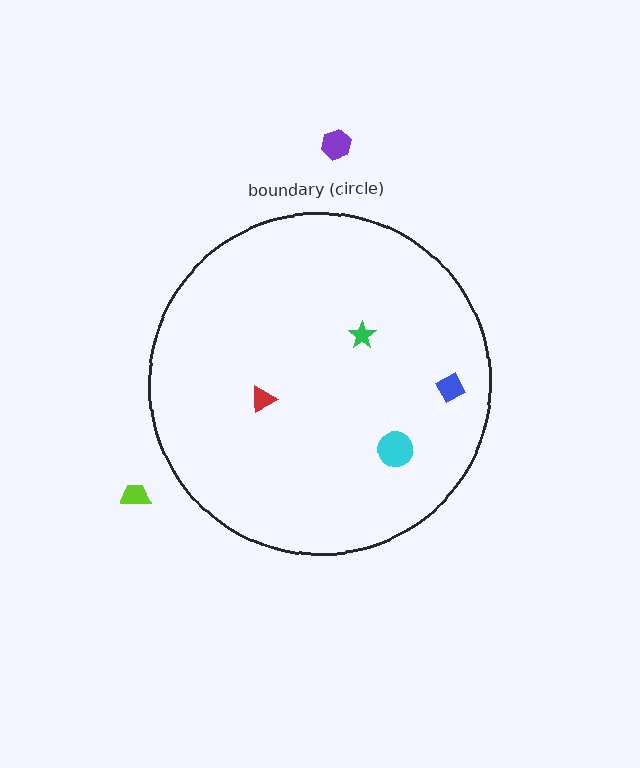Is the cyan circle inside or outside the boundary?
Inside.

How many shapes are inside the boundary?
4 inside, 2 outside.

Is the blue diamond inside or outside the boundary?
Inside.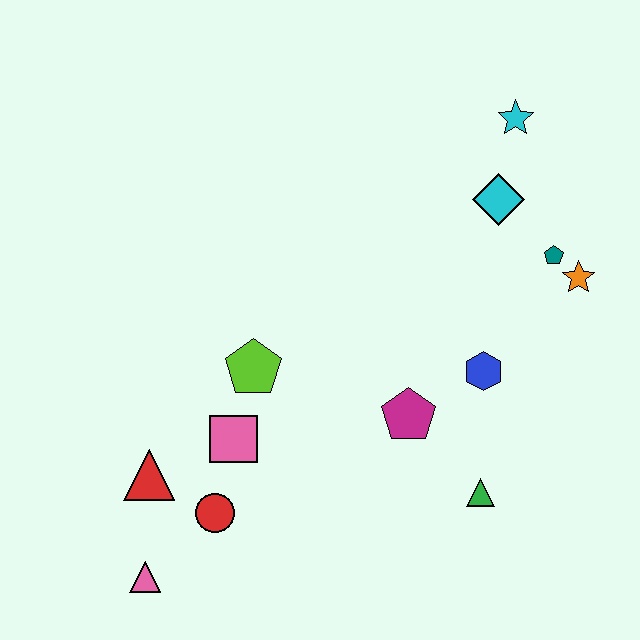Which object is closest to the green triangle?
The magenta pentagon is closest to the green triangle.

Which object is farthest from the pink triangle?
The cyan star is farthest from the pink triangle.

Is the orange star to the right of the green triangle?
Yes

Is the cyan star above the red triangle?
Yes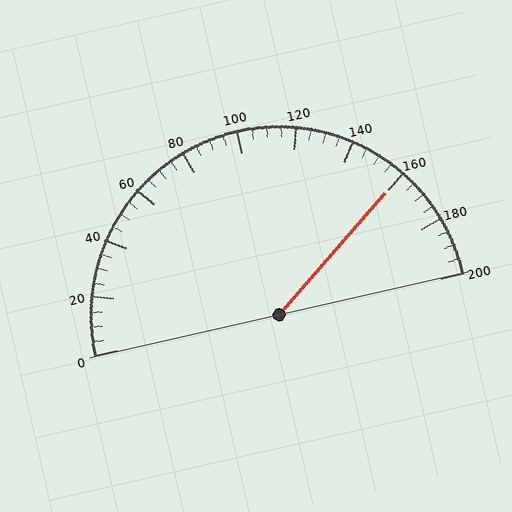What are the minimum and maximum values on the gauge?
The gauge ranges from 0 to 200.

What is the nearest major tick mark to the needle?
The nearest major tick mark is 160.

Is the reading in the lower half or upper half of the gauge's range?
The reading is in the upper half of the range (0 to 200).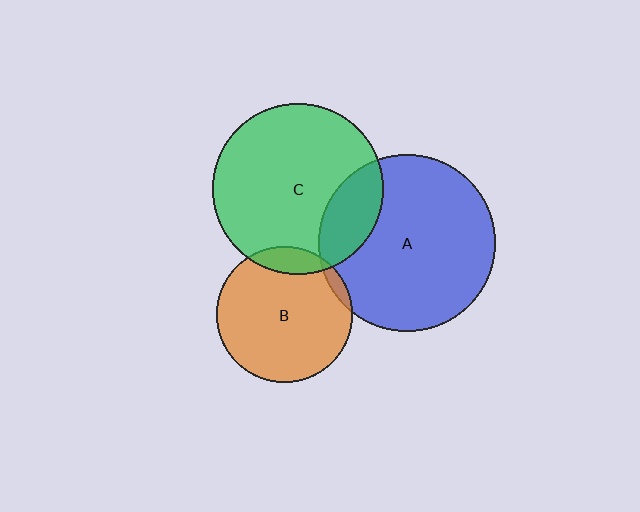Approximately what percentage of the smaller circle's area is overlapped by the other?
Approximately 10%.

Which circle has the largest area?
Circle A (blue).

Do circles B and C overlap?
Yes.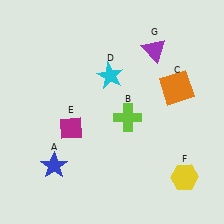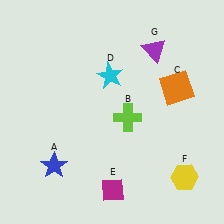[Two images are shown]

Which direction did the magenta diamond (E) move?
The magenta diamond (E) moved down.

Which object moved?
The magenta diamond (E) moved down.